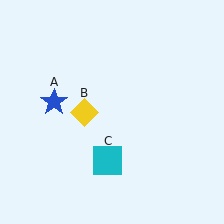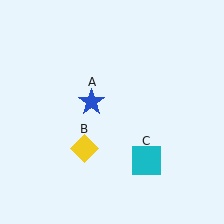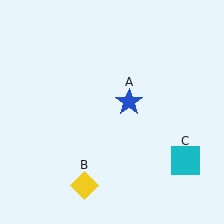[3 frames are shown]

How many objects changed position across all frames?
3 objects changed position: blue star (object A), yellow diamond (object B), cyan square (object C).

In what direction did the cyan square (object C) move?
The cyan square (object C) moved right.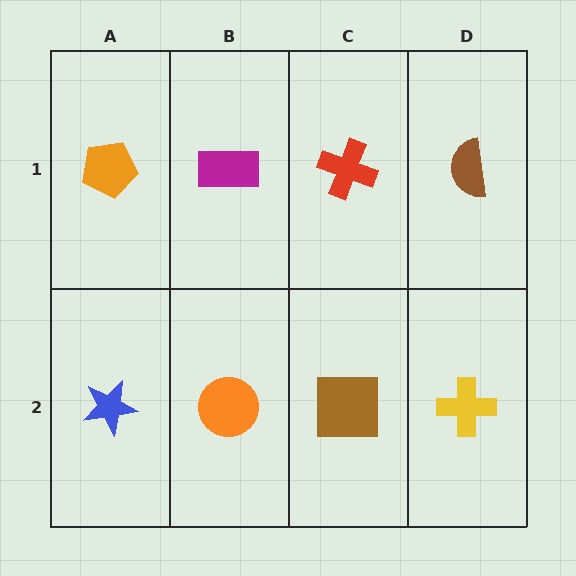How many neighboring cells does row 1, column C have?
3.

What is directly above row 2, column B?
A magenta rectangle.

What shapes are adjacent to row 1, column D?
A yellow cross (row 2, column D), a red cross (row 1, column C).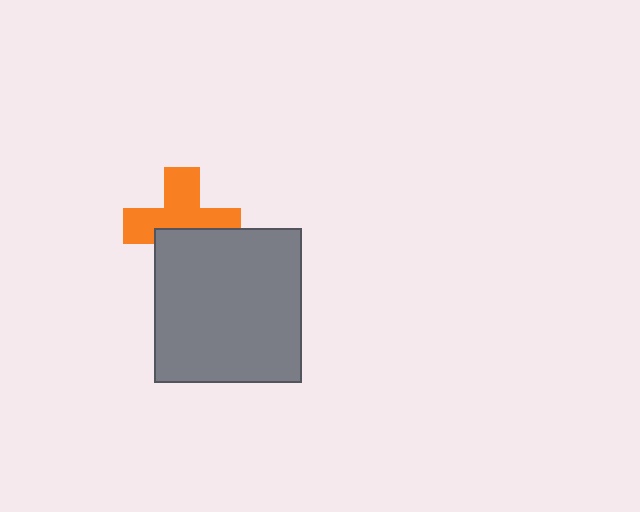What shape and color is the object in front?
The object in front is a gray rectangle.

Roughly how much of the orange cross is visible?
About half of it is visible (roughly 59%).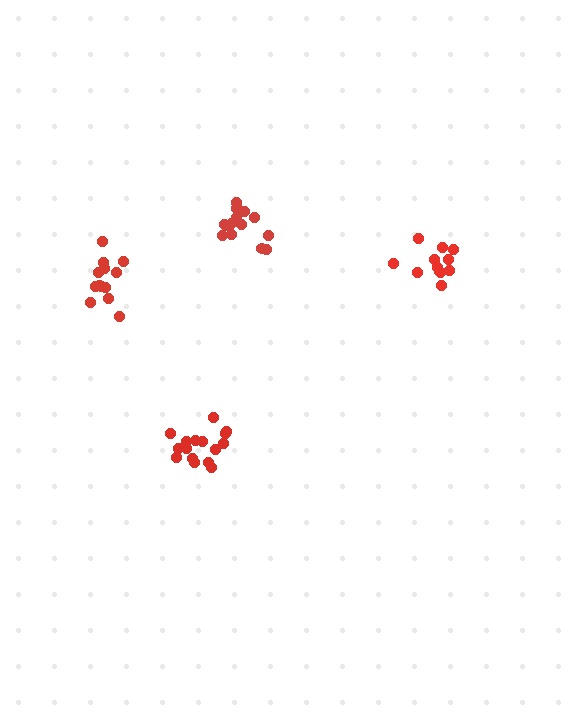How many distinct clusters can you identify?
There are 4 distinct clusters.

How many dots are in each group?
Group 1: 12 dots, Group 2: 15 dots, Group 3: 16 dots, Group 4: 13 dots (56 total).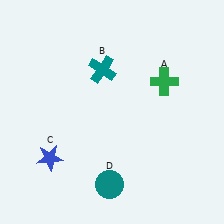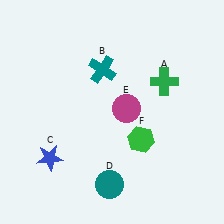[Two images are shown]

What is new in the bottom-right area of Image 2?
A green hexagon (F) was added in the bottom-right area of Image 2.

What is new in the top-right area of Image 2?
A magenta circle (E) was added in the top-right area of Image 2.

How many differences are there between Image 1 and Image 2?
There are 2 differences between the two images.